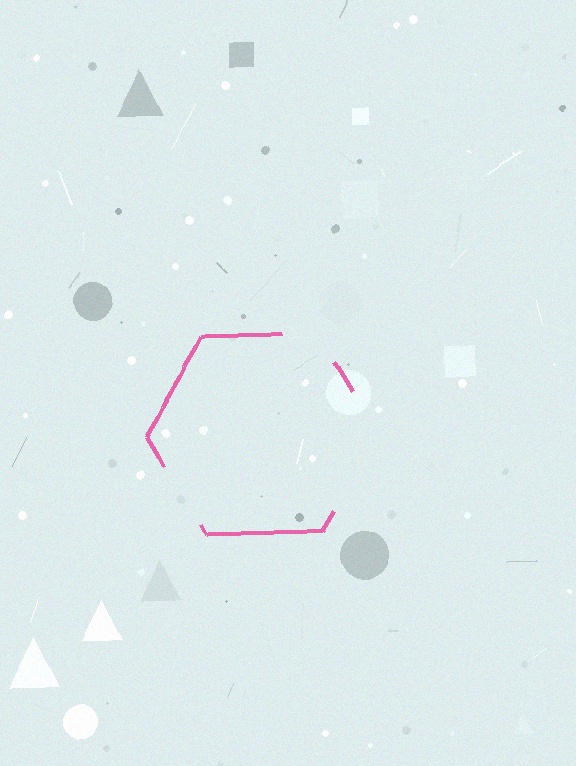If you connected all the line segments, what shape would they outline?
They would outline a hexagon.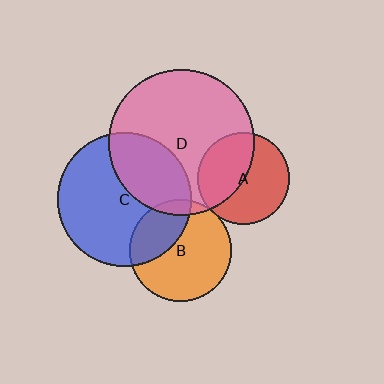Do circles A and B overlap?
Yes.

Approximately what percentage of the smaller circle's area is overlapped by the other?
Approximately 5%.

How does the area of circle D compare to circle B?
Approximately 2.0 times.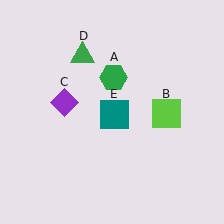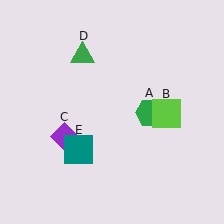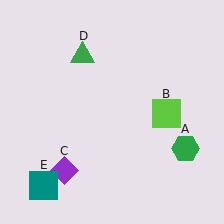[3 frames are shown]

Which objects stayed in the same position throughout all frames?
Lime square (object B) and green triangle (object D) remained stationary.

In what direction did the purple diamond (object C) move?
The purple diamond (object C) moved down.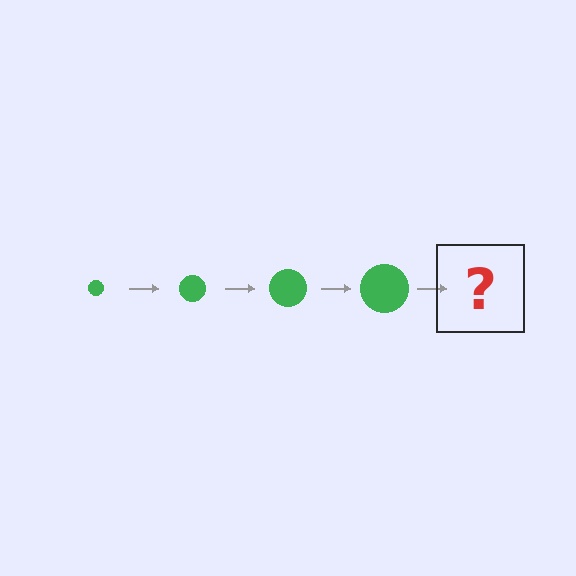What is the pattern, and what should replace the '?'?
The pattern is that the circle gets progressively larger each step. The '?' should be a green circle, larger than the previous one.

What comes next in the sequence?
The next element should be a green circle, larger than the previous one.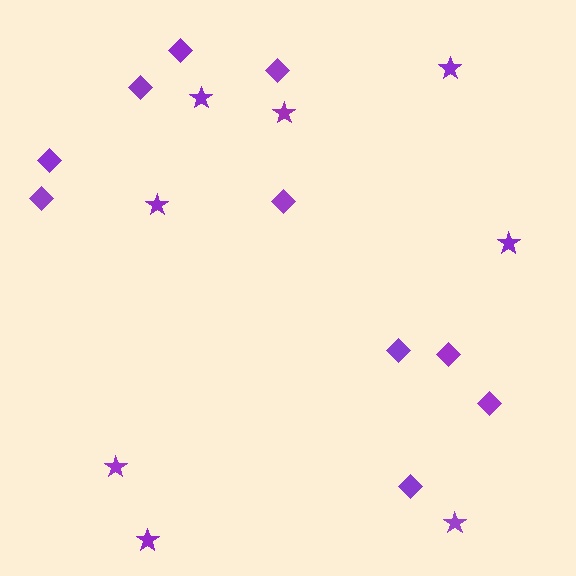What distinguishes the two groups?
There are 2 groups: one group of stars (8) and one group of diamonds (10).